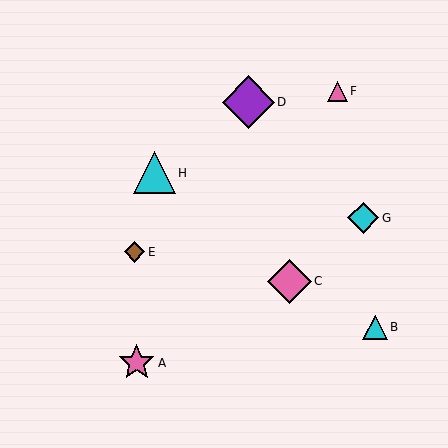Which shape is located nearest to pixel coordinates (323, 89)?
The pink triangle (labeled F) at (337, 91) is nearest to that location.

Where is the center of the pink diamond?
The center of the pink diamond is at (289, 281).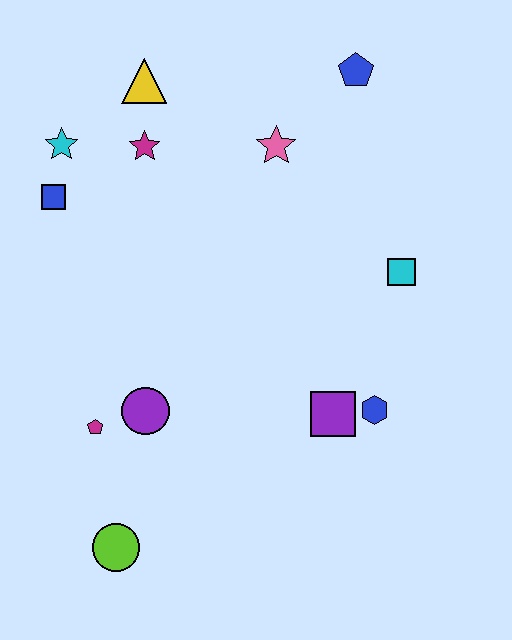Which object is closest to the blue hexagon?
The purple square is closest to the blue hexagon.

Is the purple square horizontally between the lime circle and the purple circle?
No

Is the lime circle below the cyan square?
Yes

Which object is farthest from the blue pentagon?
The lime circle is farthest from the blue pentagon.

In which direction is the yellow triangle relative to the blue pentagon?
The yellow triangle is to the left of the blue pentagon.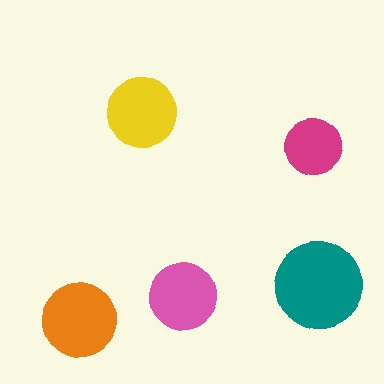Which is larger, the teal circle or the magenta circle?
The teal one.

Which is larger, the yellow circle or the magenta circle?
The yellow one.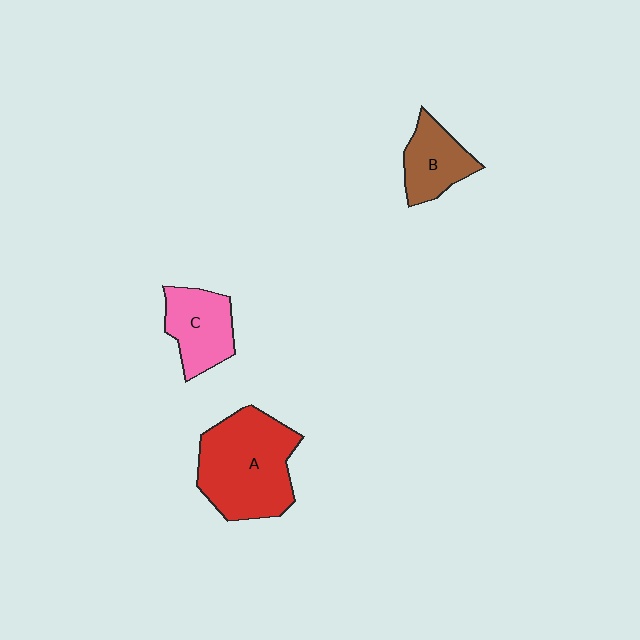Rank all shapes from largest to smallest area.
From largest to smallest: A (red), C (pink), B (brown).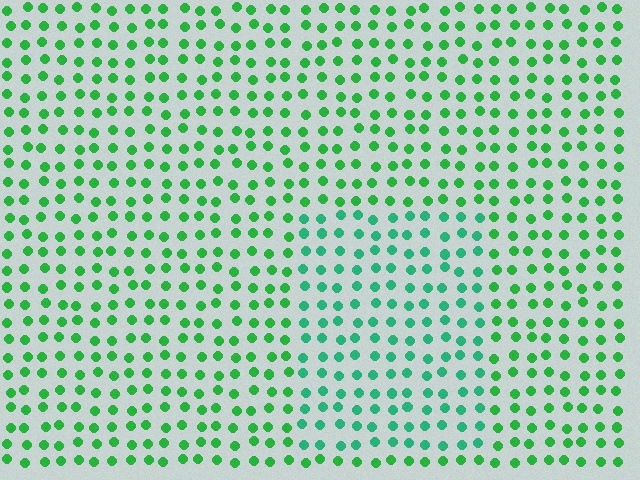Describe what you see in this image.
The image is filled with small green elements in a uniform arrangement. A rectangle-shaped region is visible where the elements are tinted to a slightly different hue, forming a subtle color boundary.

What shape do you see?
I see a rectangle.